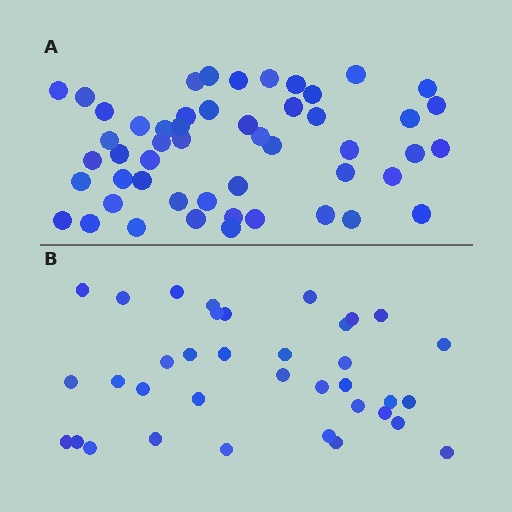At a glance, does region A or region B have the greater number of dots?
Region A (the top region) has more dots.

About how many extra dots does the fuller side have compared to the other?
Region A has approximately 15 more dots than region B.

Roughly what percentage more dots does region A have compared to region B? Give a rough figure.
About 40% more.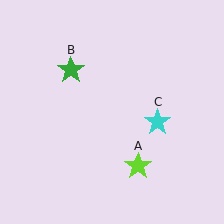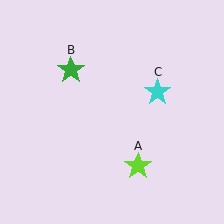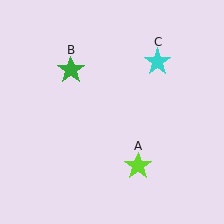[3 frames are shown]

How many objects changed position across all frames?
1 object changed position: cyan star (object C).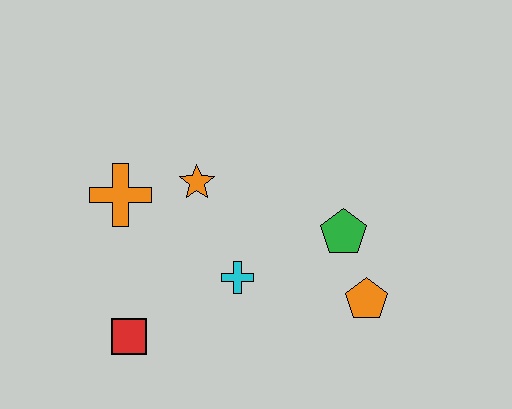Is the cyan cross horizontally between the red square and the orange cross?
No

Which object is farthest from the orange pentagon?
The orange cross is farthest from the orange pentagon.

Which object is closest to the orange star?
The orange cross is closest to the orange star.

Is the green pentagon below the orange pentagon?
No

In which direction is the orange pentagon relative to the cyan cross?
The orange pentagon is to the right of the cyan cross.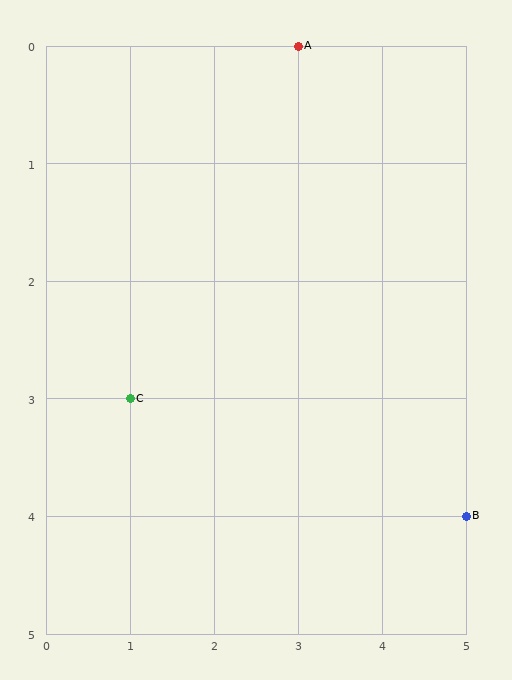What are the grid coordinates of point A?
Point A is at grid coordinates (3, 0).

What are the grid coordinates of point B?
Point B is at grid coordinates (5, 4).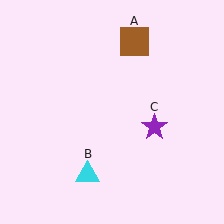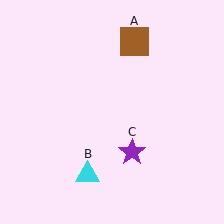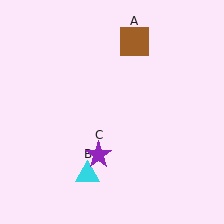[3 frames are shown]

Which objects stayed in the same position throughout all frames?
Brown square (object A) and cyan triangle (object B) remained stationary.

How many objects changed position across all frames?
1 object changed position: purple star (object C).